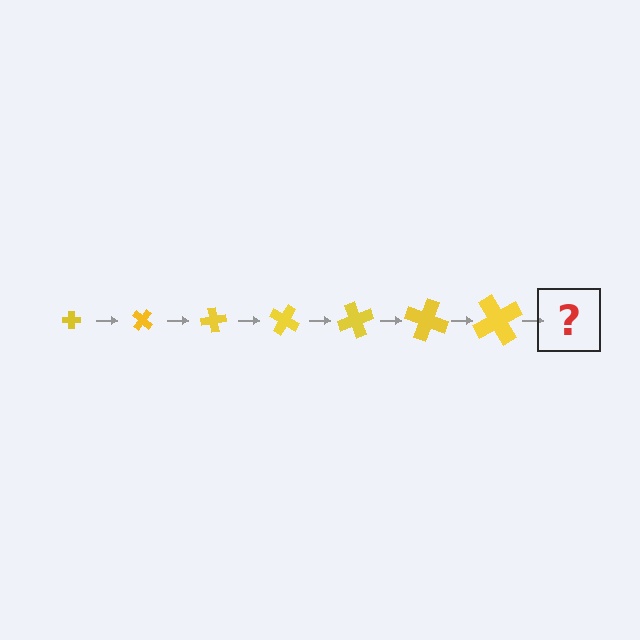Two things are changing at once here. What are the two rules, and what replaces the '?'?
The two rules are that the cross grows larger each step and it rotates 40 degrees each step. The '?' should be a cross, larger than the previous one and rotated 280 degrees from the start.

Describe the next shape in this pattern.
It should be a cross, larger than the previous one and rotated 280 degrees from the start.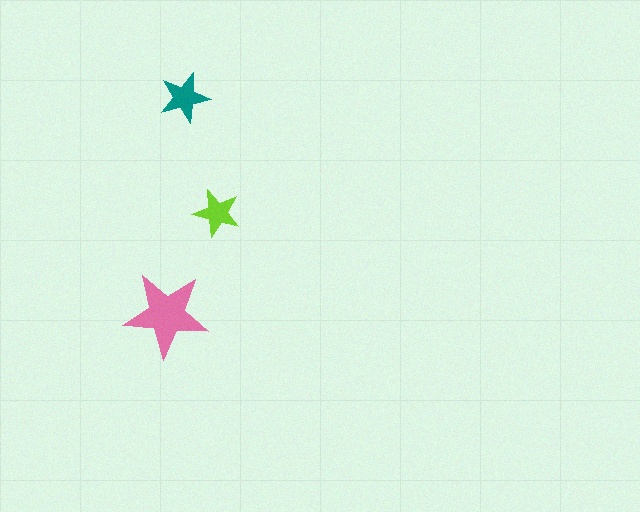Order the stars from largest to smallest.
the pink one, the teal one, the lime one.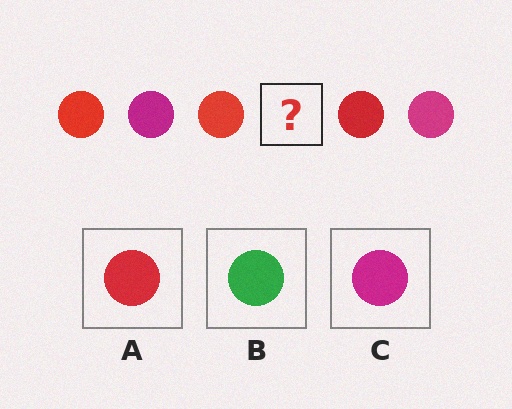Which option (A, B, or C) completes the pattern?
C.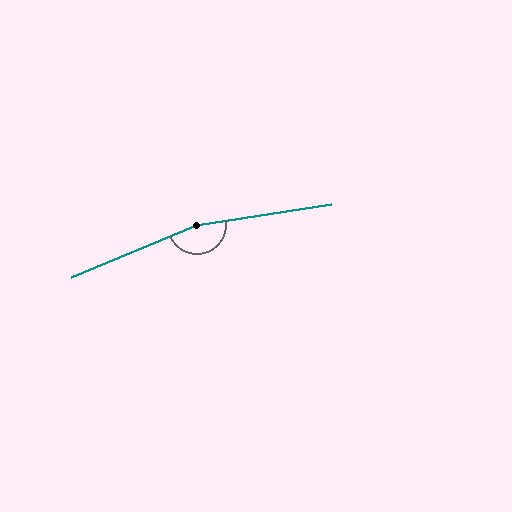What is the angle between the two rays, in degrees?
Approximately 166 degrees.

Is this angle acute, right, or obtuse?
It is obtuse.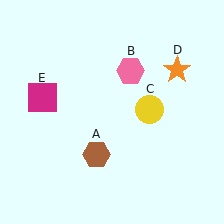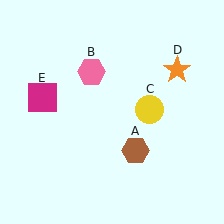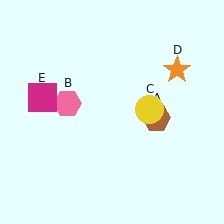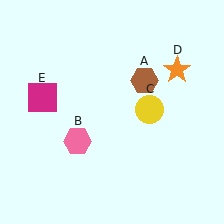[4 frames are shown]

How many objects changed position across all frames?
2 objects changed position: brown hexagon (object A), pink hexagon (object B).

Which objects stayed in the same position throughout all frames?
Yellow circle (object C) and orange star (object D) and magenta square (object E) remained stationary.